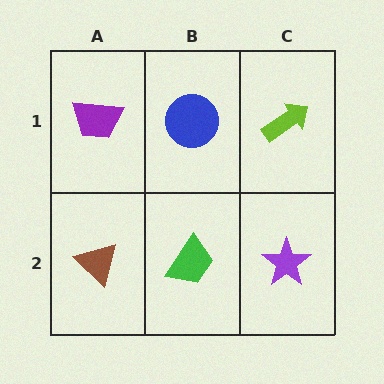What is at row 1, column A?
A purple trapezoid.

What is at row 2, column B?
A green trapezoid.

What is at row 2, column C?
A purple star.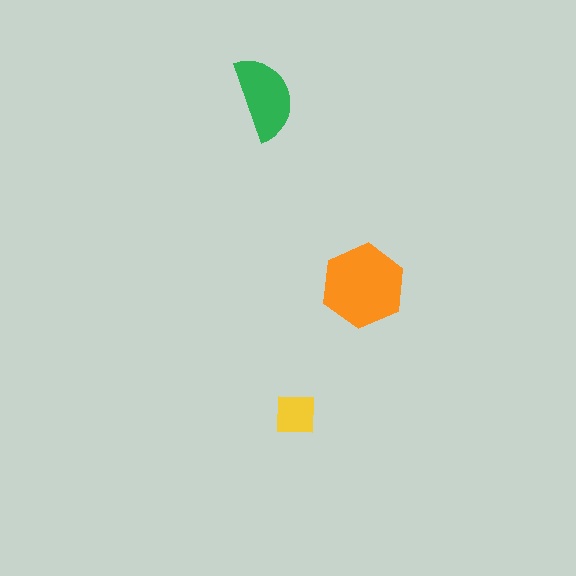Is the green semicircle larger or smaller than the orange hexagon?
Smaller.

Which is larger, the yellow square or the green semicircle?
The green semicircle.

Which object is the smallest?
The yellow square.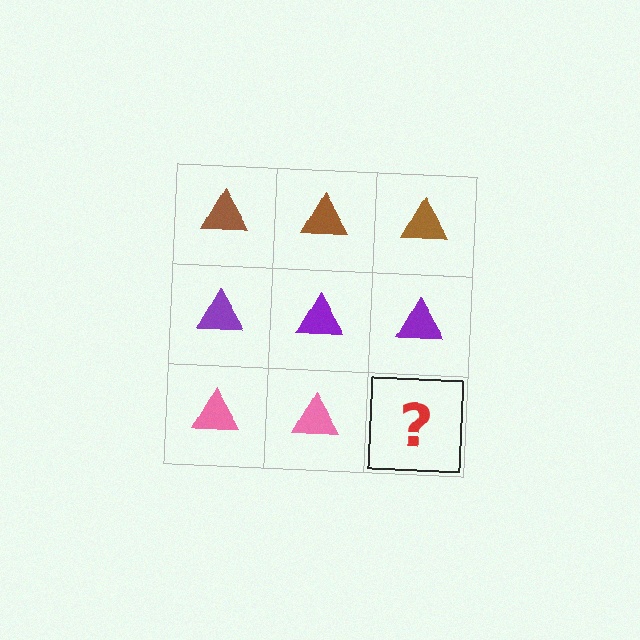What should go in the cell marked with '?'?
The missing cell should contain a pink triangle.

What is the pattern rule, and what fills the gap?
The rule is that each row has a consistent color. The gap should be filled with a pink triangle.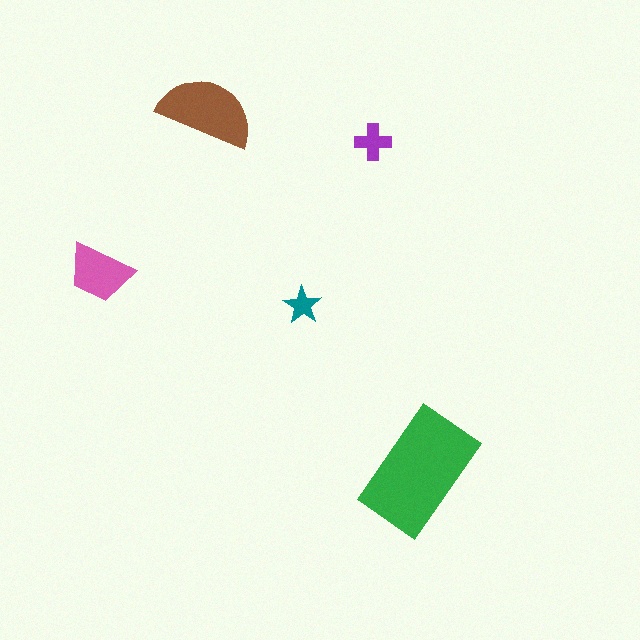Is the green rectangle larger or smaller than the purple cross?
Larger.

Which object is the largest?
The green rectangle.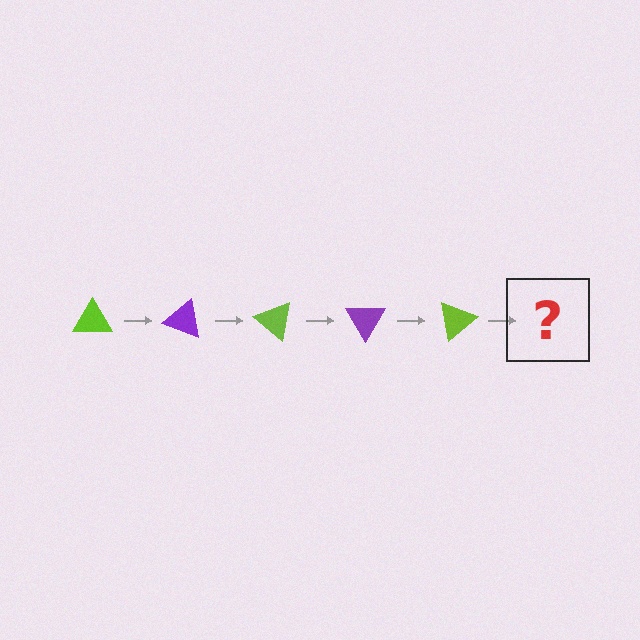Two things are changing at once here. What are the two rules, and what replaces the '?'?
The two rules are that it rotates 20 degrees each step and the color cycles through lime and purple. The '?' should be a purple triangle, rotated 100 degrees from the start.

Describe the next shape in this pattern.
It should be a purple triangle, rotated 100 degrees from the start.